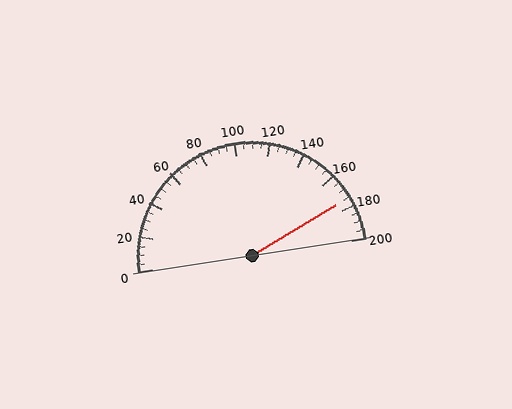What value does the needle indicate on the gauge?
The needle indicates approximately 175.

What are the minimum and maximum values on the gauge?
The gauge ranges from 0 to 200.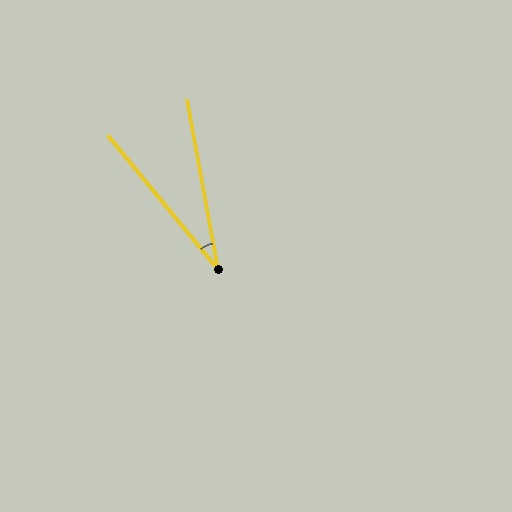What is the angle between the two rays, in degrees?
Approximately 29 degrees.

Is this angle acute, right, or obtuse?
It is acute.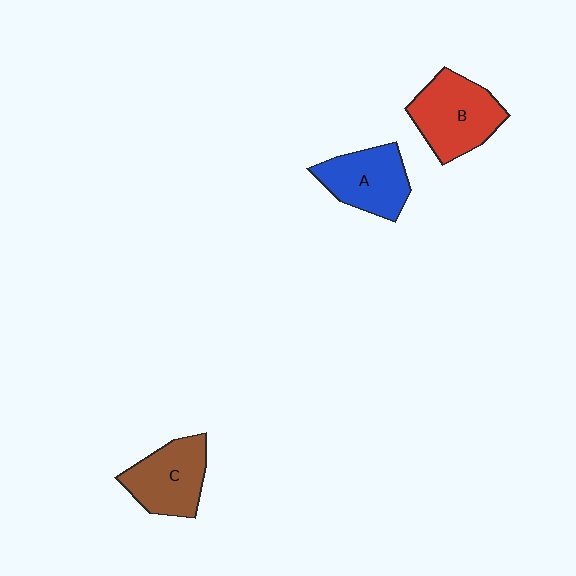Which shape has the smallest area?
Shape A (blue).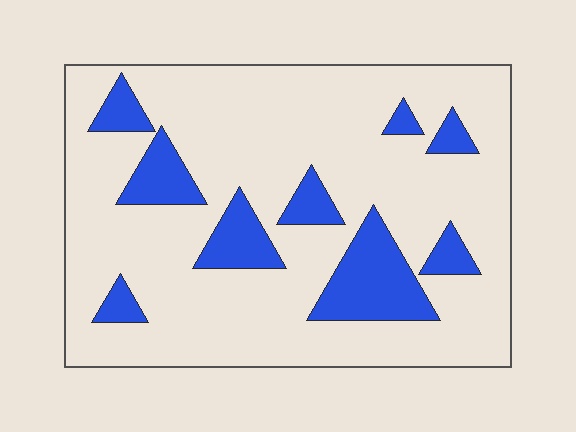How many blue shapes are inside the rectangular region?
9.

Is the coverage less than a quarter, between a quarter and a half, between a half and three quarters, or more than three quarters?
Less than a quarter.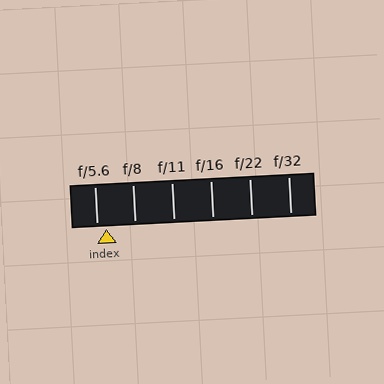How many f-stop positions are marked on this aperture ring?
There are 6 f-stop positions marked.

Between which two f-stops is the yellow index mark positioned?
The index mark is between f/5.6 and f/8.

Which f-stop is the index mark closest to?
The index mark is closest to f/5.6.